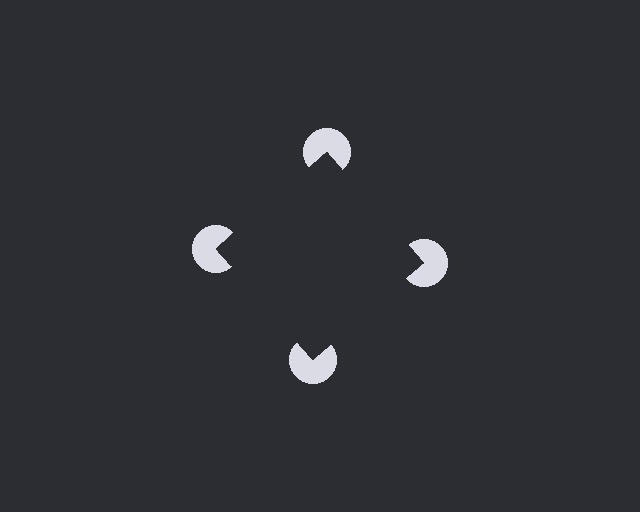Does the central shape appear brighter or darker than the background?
It typically appears slightly darker than the background, even though no actual brightness change is drawn.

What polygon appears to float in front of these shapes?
An illusory square — its edges are inferred from the aligned wedge cuts in the pac-man discs, not physically drawn.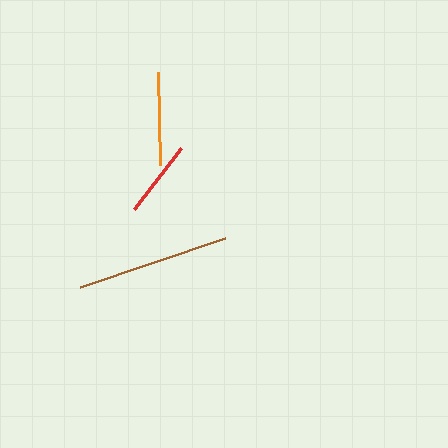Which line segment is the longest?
The brown line is the longest at approximately 153 pixels.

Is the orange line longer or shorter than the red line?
The orange line is longer than the red line.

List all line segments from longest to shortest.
From longest to shortest: brown, orange, red.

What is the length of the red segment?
The red segment is approximately 78 pixels long.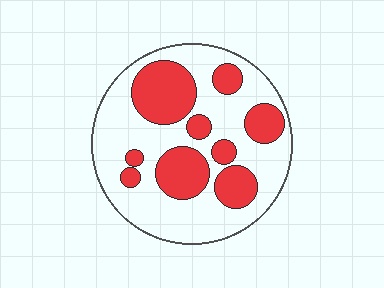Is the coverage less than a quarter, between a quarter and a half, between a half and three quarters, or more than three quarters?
Between a quarter and a half.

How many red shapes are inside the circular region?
9.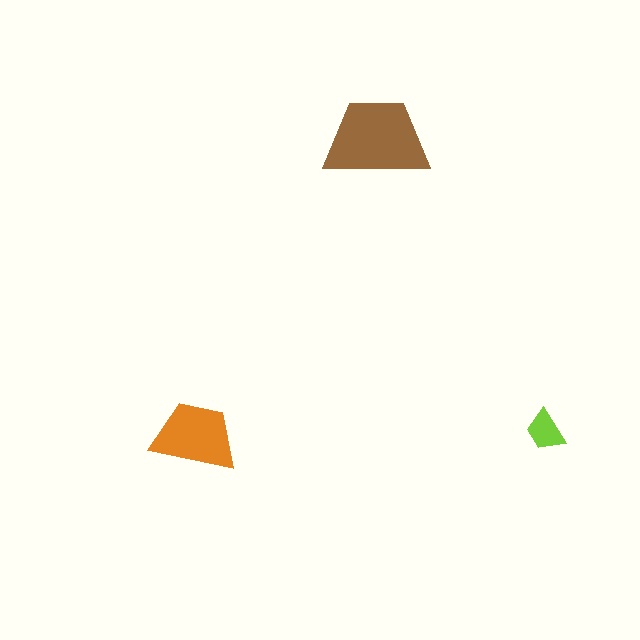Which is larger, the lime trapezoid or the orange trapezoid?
The orange one.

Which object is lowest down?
The orange trapezoid is bottommost.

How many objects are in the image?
There are 3 objects in the image.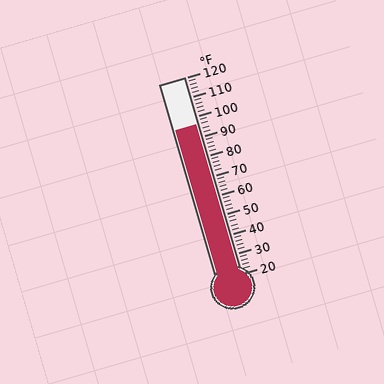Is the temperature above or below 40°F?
The temperature is above 40°F.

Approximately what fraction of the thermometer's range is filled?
The thermometer is filled to approximately 75% of its range.